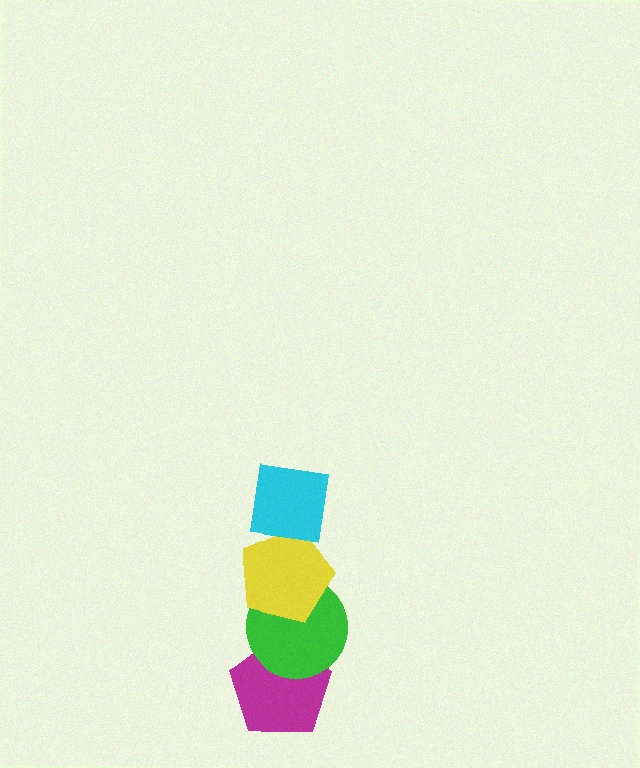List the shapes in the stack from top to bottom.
From top to bottom: the cyan square, the yellow pentagon, the green circle, the magenta pentagon.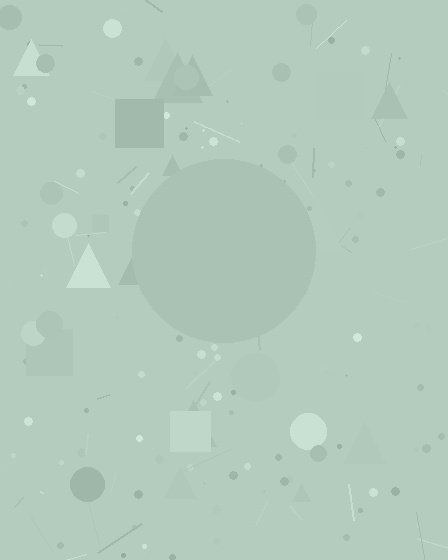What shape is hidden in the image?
A circle is hidden in the image.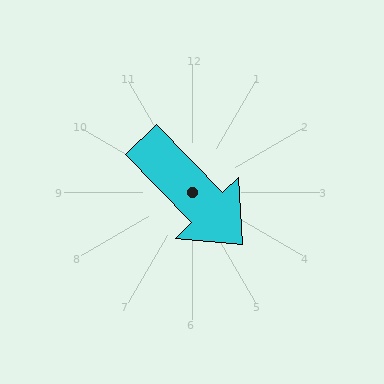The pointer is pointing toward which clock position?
Roughly 5 o'clock.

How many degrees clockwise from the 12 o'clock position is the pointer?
Approximately 136 degrees.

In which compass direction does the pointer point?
Southeast.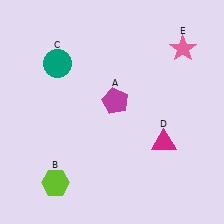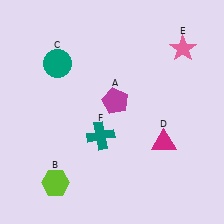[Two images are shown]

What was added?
A teal cross (F) was added in Image 2.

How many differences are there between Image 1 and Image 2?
There is 1 difference between the two images.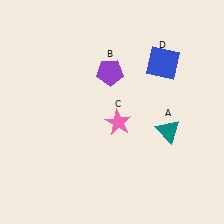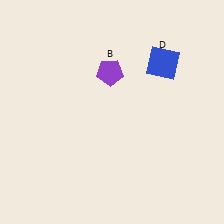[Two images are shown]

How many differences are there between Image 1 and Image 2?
There are 2 differences between the two images.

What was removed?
The pink star (C), the teal triangle (A) were removed in Image 2.